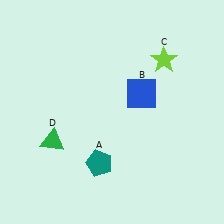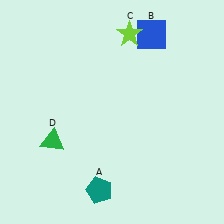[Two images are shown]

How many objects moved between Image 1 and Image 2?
3 objects moved between the two images.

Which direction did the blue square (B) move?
The blue square (B) moved up.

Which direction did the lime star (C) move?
The lime star (C) moved left.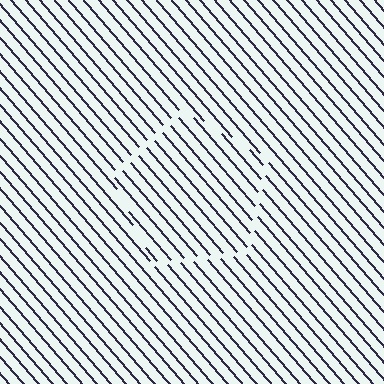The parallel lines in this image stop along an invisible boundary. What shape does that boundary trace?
An illusory pentagon. The interior of the shape contains the same grating, shifted by half a period — the contour is defined by the phase discontinuity where line-ends from the inner and outer gratings abut.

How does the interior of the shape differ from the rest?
The interior of the shape contains the same grating, shifted by half a period — the contour is defined by the phase discontinuity where line-ends from the inner and outer gratings abut.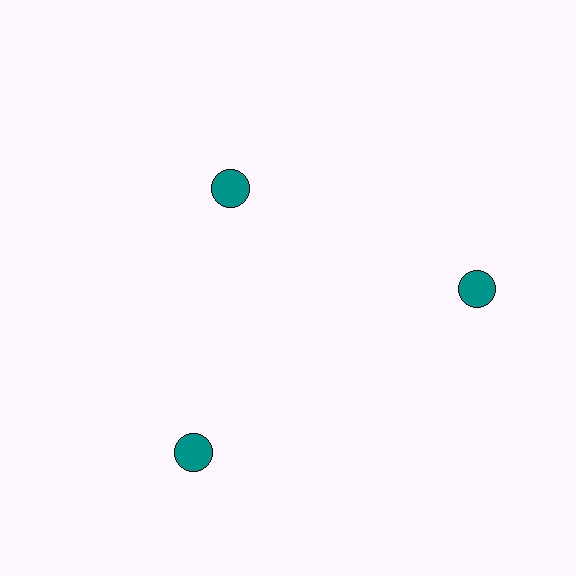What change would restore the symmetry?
The symmetry would be restored by moving it outward, back onto the ring so that all 3 circles sit at equal angles and equal distance from the center.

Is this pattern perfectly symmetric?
No. The 3 teal circles are arranged in a ring, but one element near the 11 o'clock position is pulled inward toward the center, breaking the 3-fold rotational symmetry.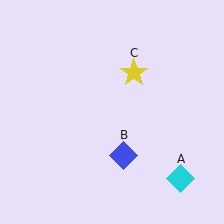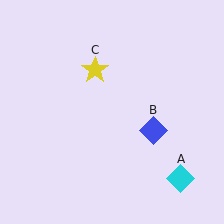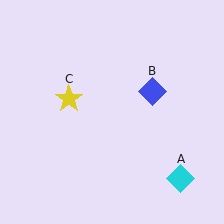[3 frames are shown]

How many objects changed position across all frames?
2 objects changed position: blue diamond (object B), yellow star (object C).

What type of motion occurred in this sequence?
The blue diamond (object B), yellow star (object C) rotated counterclockwise around the center of the scene.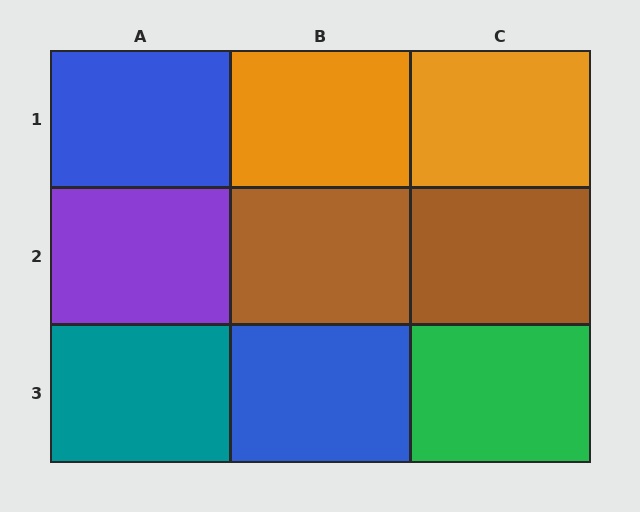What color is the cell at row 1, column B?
Orange.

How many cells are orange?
2 cells are orange.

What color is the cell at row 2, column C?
Brown.